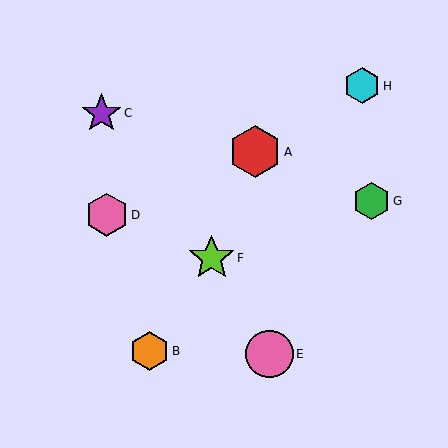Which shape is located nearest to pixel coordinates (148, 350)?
The orange hexagon (labeled B) at (150, 351) is nearest to that location.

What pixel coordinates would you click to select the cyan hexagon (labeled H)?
Click at (362, 86) to select the cyan hexagon H.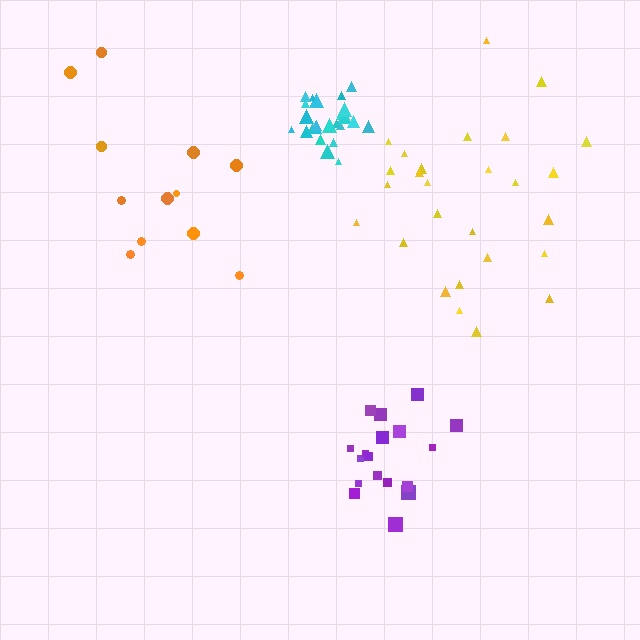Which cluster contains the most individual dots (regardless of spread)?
Yellow (27).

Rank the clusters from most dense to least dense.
cyan, purple, yellow, orange.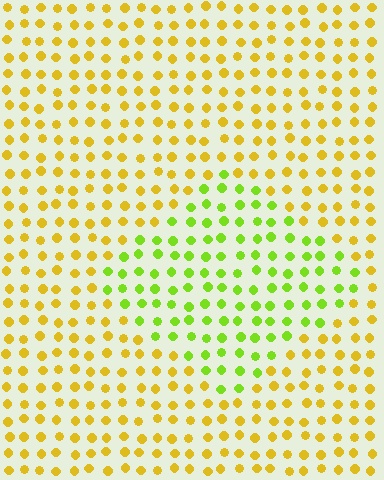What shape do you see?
I see a diamond.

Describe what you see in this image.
The image is filled with small yellow elements in a uniform arrangement. A diamond-shaped region is visible where the elements are tinted to a slightly different hue, forming a subtle color boundary.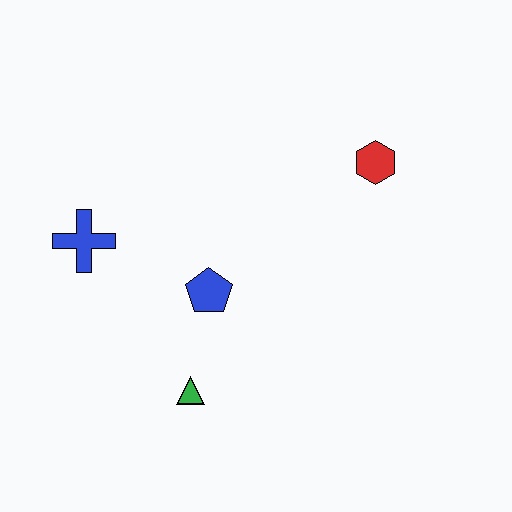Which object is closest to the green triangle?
The blue pentagon is closest to the green triangle.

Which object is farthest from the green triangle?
The red hexagon is farthest from the green triangle.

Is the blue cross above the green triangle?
Yes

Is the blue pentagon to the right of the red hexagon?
No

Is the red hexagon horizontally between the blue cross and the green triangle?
No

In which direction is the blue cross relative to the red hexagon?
The blue cross is to the left of the red hexagon.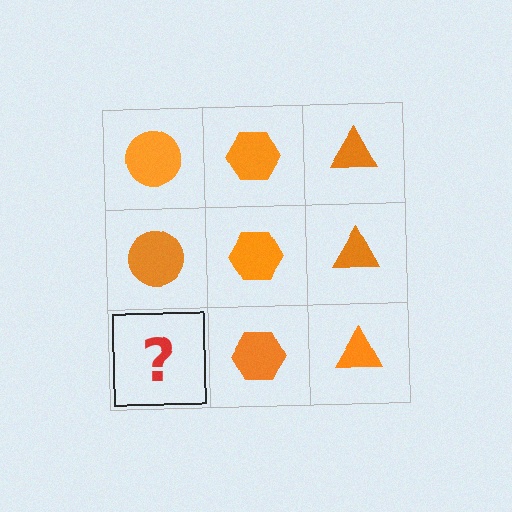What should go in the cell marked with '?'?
The missing cell should contain an orange circle.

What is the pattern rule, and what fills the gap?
The rule is that each column has a consistent shape. The gap should be filled with an orange circle.